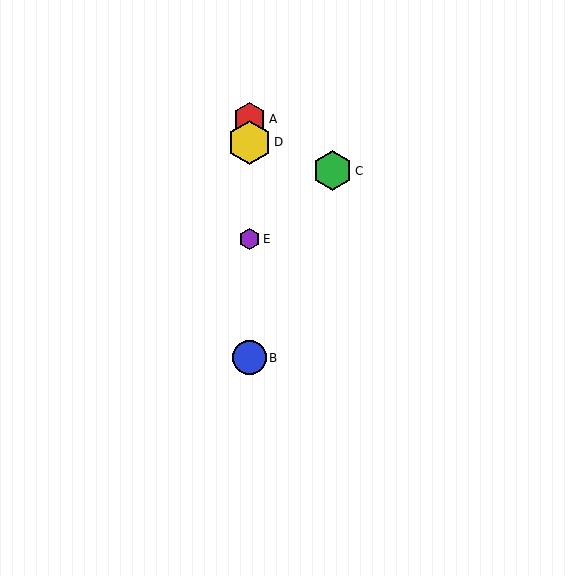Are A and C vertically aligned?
No, A is at x≈249 and C is at x≈333.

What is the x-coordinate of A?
Object A is at x≈249.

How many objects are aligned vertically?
4 objects (A, B, D, E) are aligned vertically.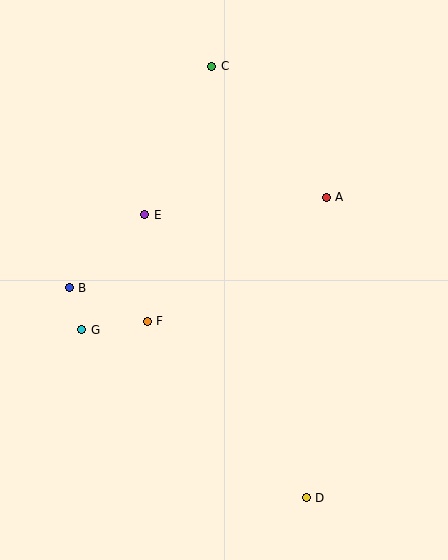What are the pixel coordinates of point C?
Point C is at (212, 66).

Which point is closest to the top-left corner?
Point C is closest to the top-left corner.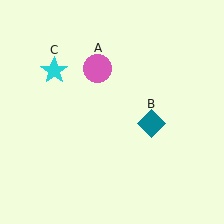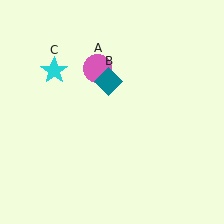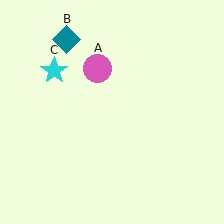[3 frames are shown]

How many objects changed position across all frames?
1 object changed position: teal diamond (object B).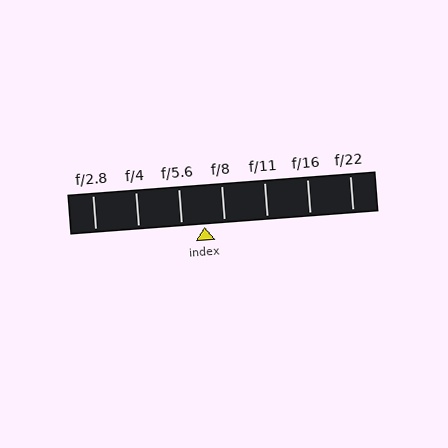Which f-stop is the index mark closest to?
The index mark is closest to f/8.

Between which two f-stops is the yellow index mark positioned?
The index mark is between f/5.6 and f/8.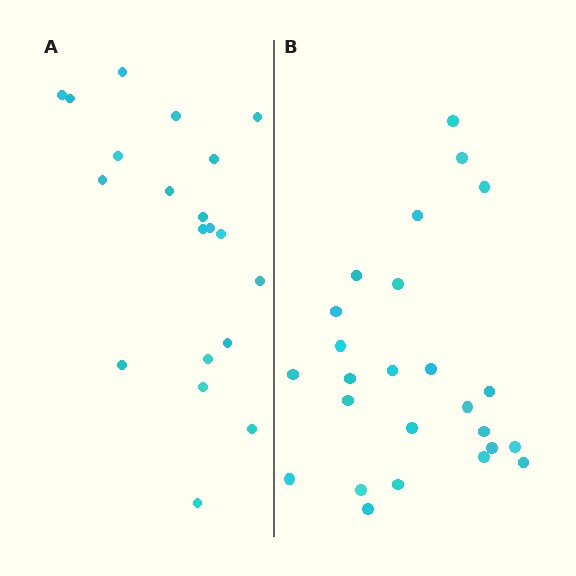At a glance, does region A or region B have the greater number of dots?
Region B (the right region) has more dots.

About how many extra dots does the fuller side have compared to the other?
Region B has about 5 more dots than region A.